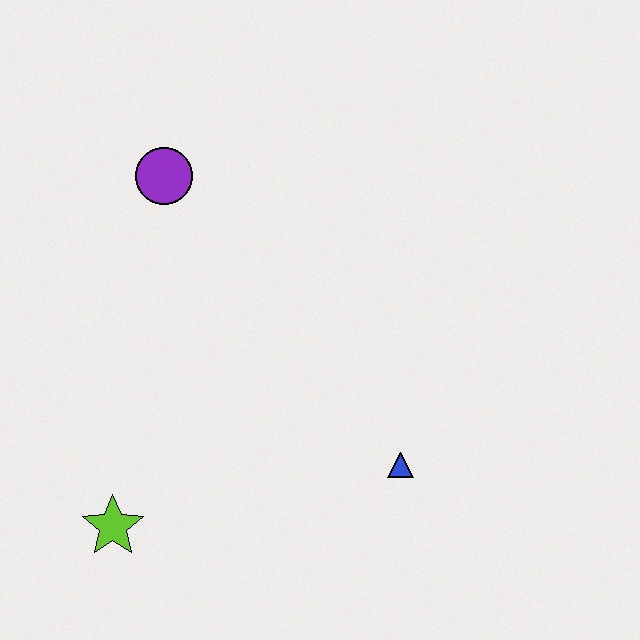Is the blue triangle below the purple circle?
Yes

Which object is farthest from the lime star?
The purple circle is farthest from the lime star.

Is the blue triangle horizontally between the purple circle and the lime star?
No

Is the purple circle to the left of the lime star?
No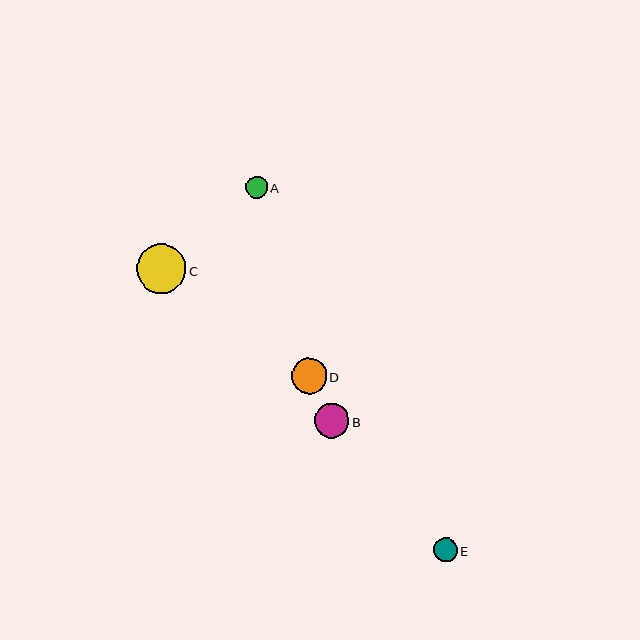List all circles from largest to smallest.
From largest to smallest: C, D, B, E, A.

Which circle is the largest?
Circle C is the largest with a size of approximately 50 pixels.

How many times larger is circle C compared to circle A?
Circle C is approximately 2.3 times the size of circle A.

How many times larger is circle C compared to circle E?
Circle C is approximately 2.1 times the size of circle E.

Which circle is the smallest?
Circle A is the smallest with a size of approximately 21 pixels.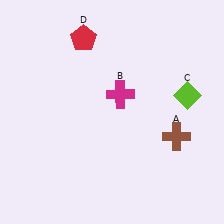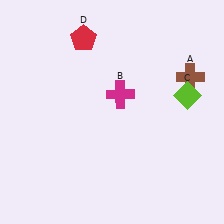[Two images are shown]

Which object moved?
The brown cross (A) moved up.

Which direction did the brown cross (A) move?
The brown cross (A) moved up.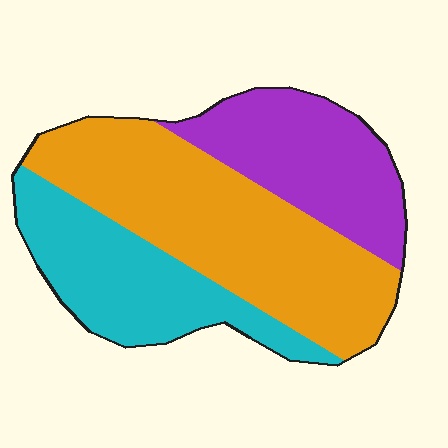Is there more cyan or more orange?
Orange.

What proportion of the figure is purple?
Purple takes up about one quarter (1/4) of the figure.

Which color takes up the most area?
Orange, at roughly 45%.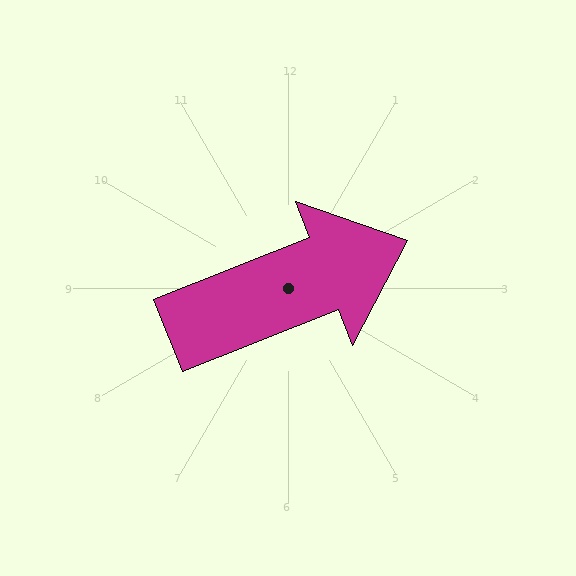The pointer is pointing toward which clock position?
Roughly 2 o'clock.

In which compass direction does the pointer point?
East.